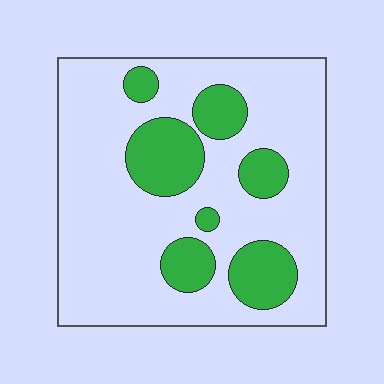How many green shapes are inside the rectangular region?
7.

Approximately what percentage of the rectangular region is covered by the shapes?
Approximately 25%.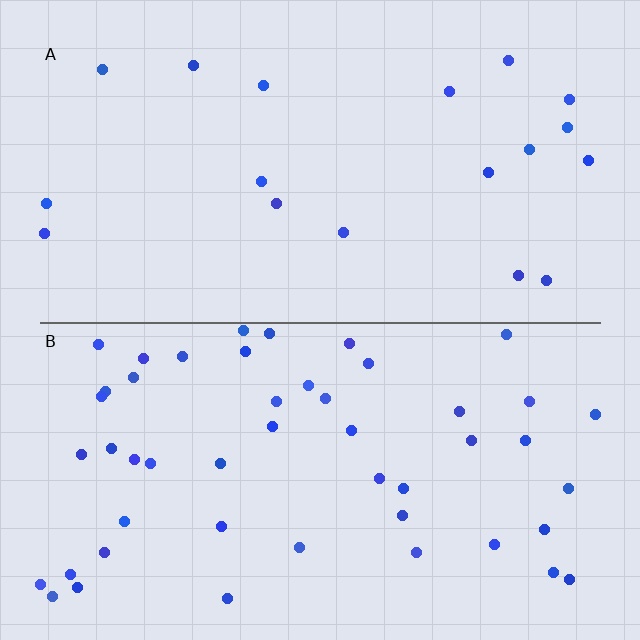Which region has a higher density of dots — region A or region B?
B (the bottom).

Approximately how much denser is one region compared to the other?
Approximately 2.7× — region B over region A.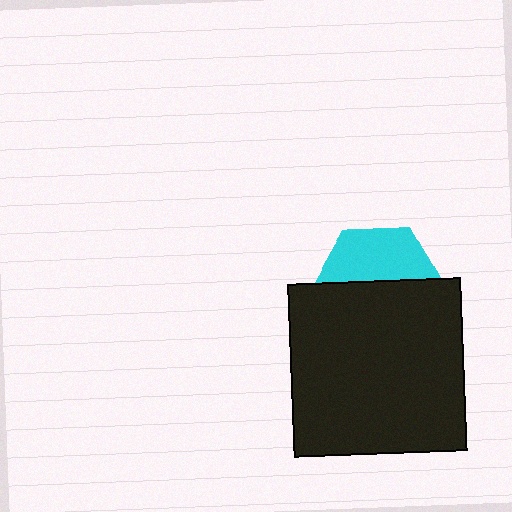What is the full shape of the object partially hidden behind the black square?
The partially hidden object is a cyan hexagon.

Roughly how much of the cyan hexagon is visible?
A small part of it is visible (roughly 43%).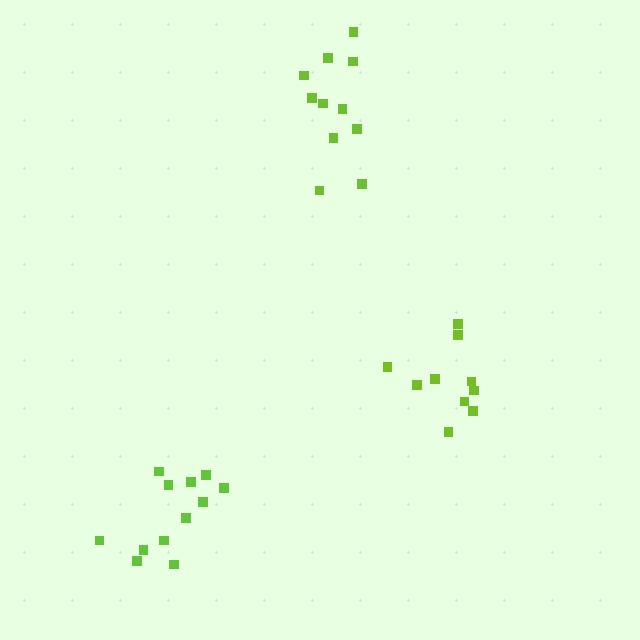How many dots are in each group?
Group 1: 12 dots, Group 2: 11 dots, Group 3: 10 dots (33 total).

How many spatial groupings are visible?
There are 3 spatial groupings.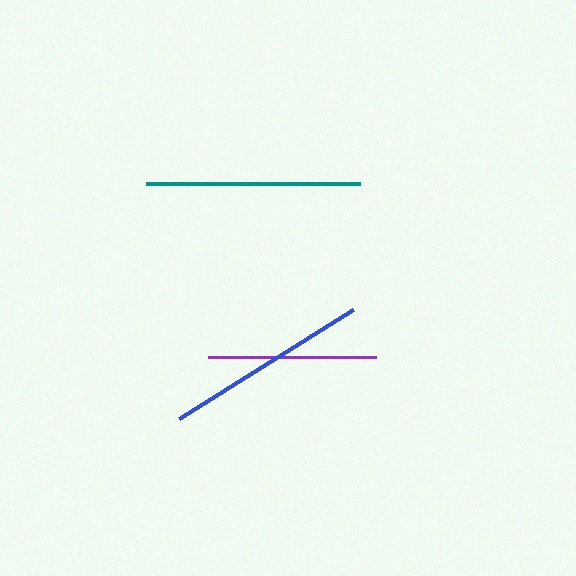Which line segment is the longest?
The teal line is the longest at approximately 214 pixels.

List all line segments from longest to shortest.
From longest to shortest: teal, blue, purple.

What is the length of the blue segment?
The blue segment is approximately 205 pixels long.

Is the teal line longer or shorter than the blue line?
The teal line is longer than the blue line.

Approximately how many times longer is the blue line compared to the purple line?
The blue line is approximately 1.2 times the length of the purple line.